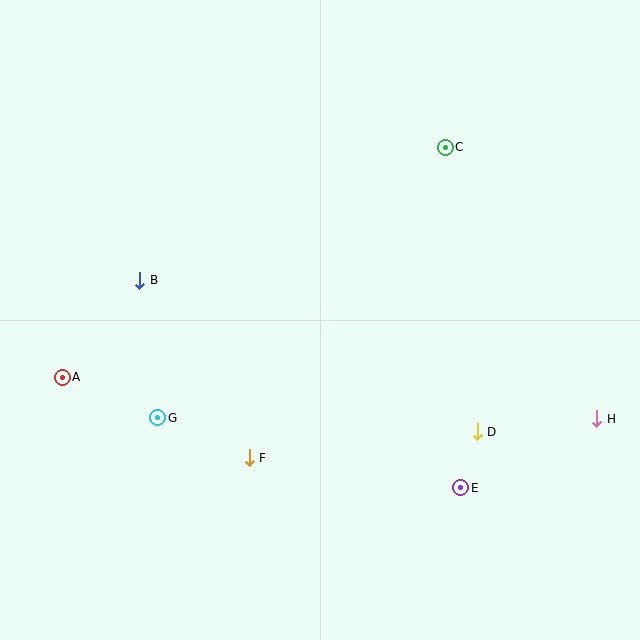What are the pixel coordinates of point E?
Point E is at (461, 488).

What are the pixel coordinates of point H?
Point H is at (597, 419).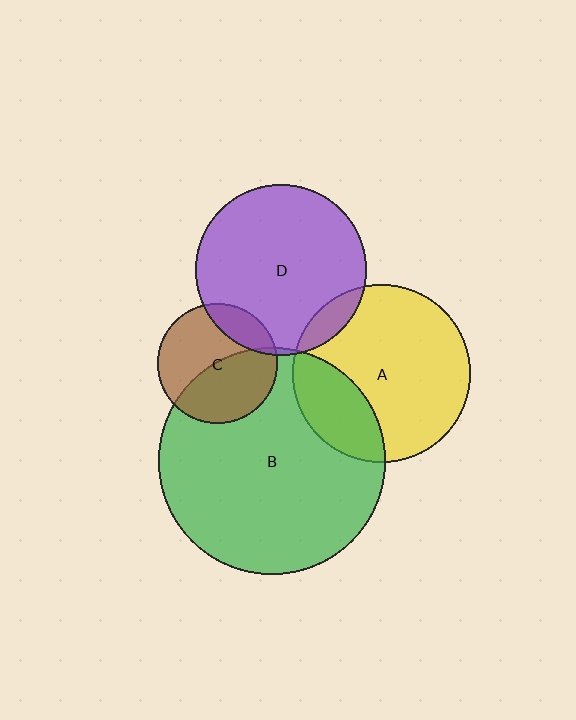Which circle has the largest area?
Circle B (green).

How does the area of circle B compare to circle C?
Approximately 3.6 times.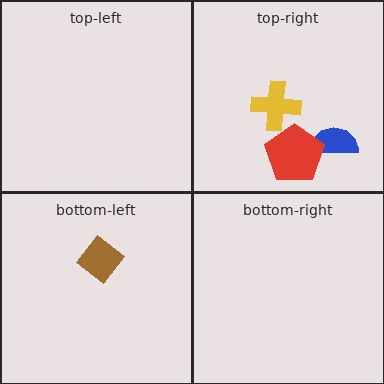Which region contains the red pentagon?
The top-right region.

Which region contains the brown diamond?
The bottom-left region.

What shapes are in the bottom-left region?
The brown diamond.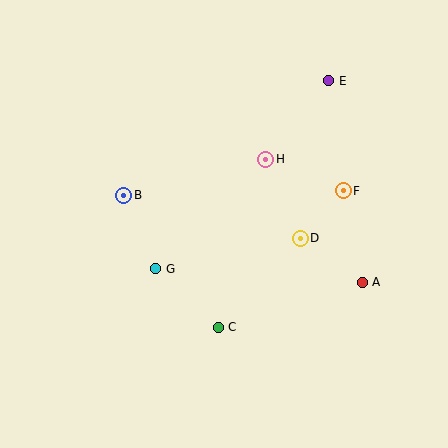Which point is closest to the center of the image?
Point H at (265, 159) is closest to the center.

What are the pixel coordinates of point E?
Point E is at (329, 81).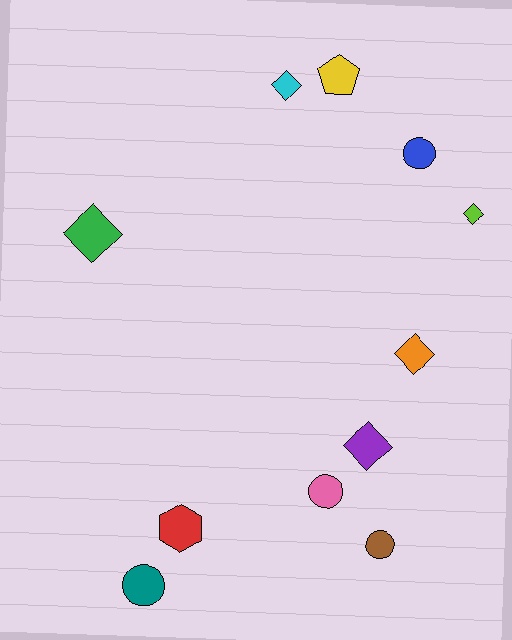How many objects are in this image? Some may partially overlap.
There are 11 objects.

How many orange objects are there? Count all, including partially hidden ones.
There is 1 orange object.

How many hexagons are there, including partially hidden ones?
There is 1 hexagon.